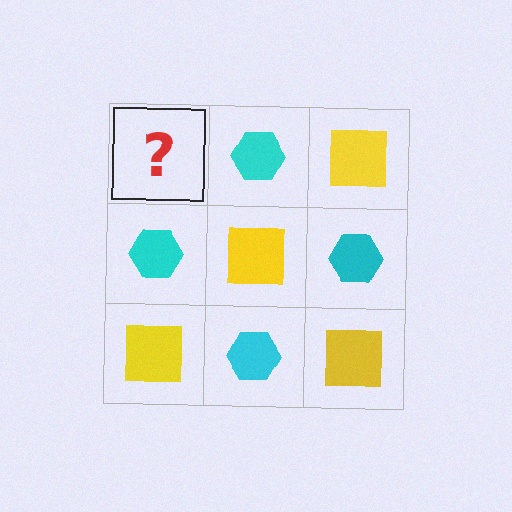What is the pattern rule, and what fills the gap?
The rule is that it alternates yellow square and cyan hexagon in a checkerboard pattern. The gap should be filled with a yellow square.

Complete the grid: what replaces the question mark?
The question mark should be replaced with a yellow square.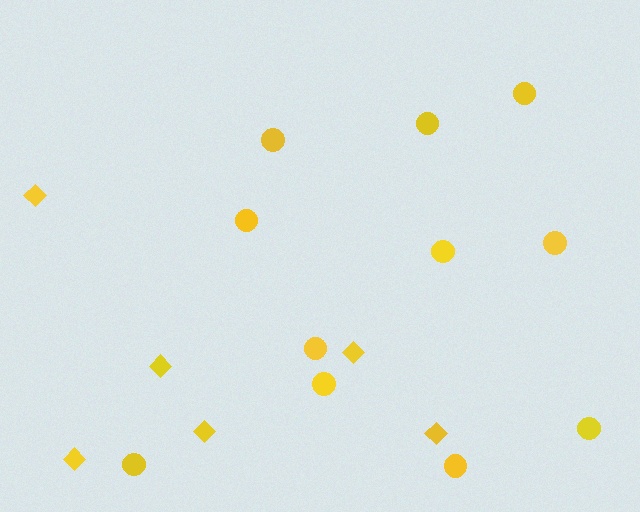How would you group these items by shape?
There are 2 groups: one group of circles (11) and one group of diamonds (6).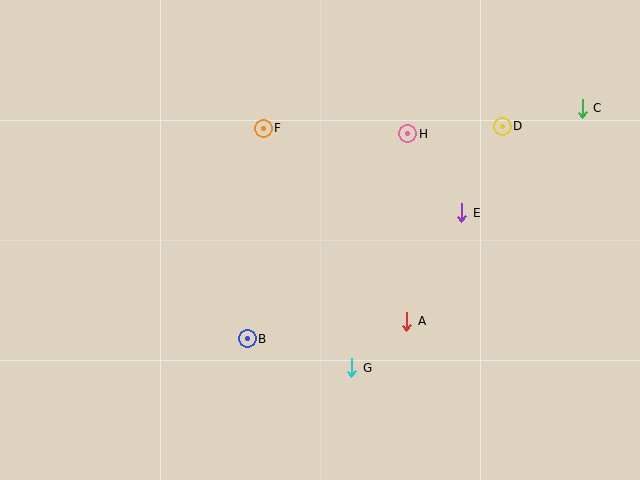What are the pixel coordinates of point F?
Point F is at (263, 128).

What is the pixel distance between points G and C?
The distance between G and C is 347 pixels.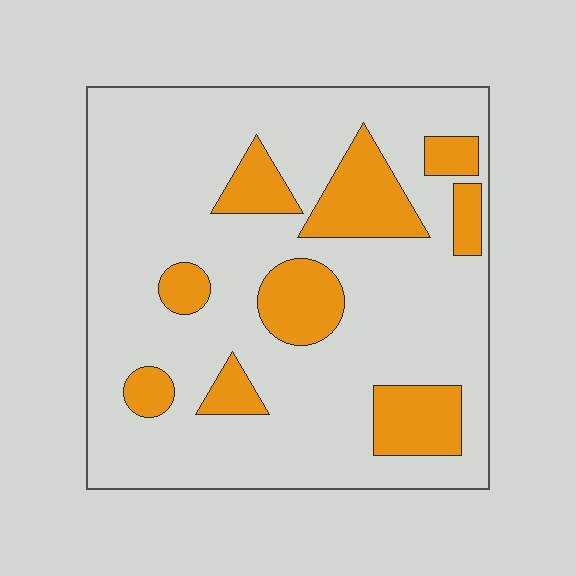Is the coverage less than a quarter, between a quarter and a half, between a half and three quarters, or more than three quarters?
Less than a quarter.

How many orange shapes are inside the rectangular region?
9.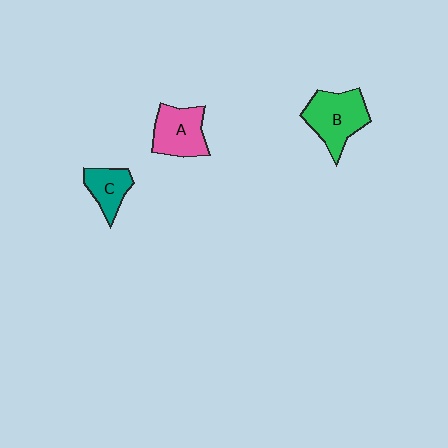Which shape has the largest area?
Shape B (green).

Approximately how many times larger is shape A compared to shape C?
Approximately 1.4 times.